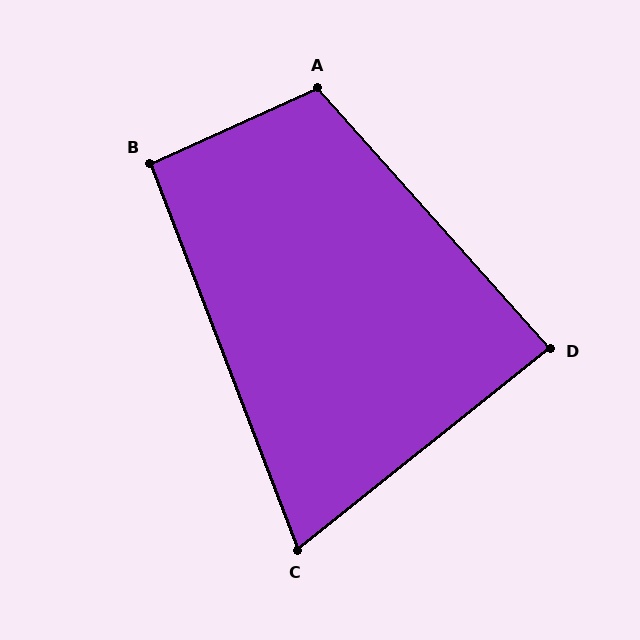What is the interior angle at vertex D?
Approximately 87 degrees (approximately right).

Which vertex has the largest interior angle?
A, at approximately 108 degrees.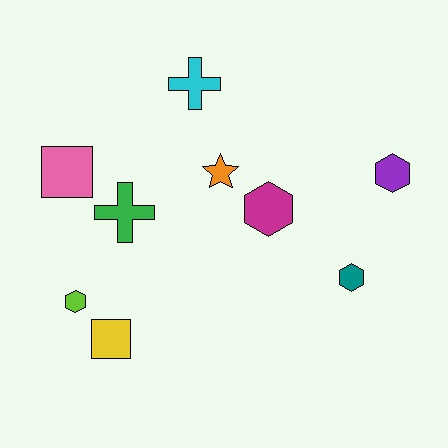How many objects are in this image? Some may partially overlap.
There are 9 objects.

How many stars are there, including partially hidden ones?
There is 1 star.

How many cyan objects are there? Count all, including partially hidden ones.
There is 1 cyan object.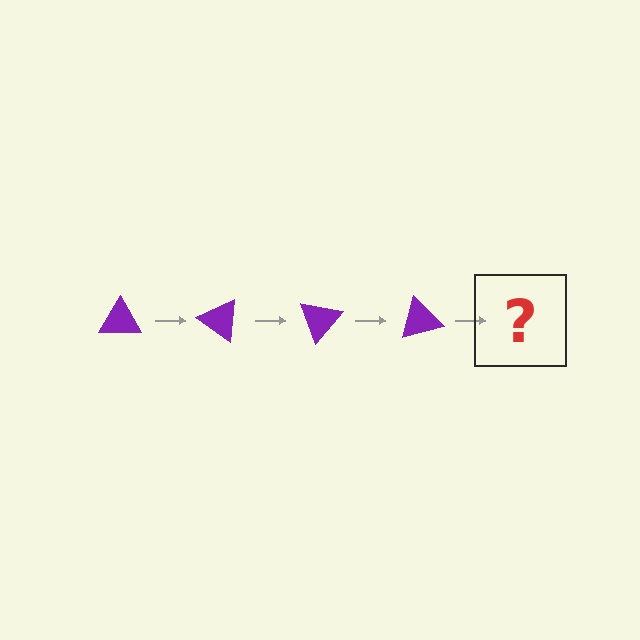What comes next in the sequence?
The next element should be a purple triangle rotated 140 degrees.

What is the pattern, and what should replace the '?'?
The pattern is that the triangle rotates 35 degrees each step. The '?' should be a purple triangle rotated 140 degrees.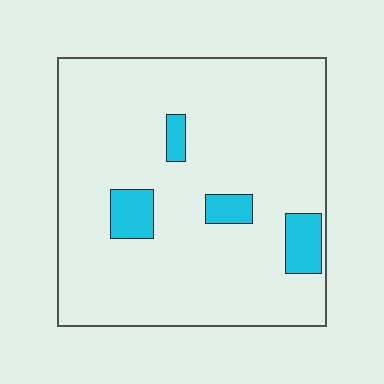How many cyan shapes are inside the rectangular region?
4.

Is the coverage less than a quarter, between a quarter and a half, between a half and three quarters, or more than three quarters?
Less than a quarter.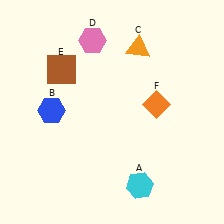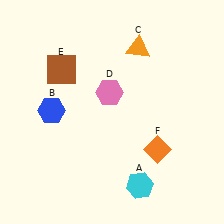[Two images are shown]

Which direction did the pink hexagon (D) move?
The pink hexagon (D) moved down.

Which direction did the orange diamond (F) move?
The orange diamond (F) moved down.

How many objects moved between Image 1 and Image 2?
2 objects moved between the two images.